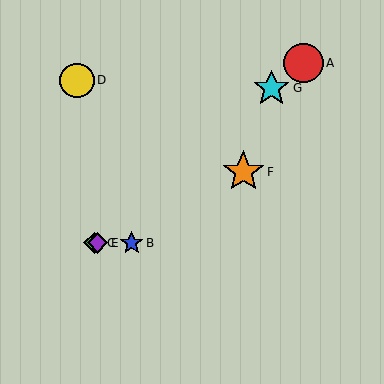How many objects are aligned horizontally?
3 objects (B, C, E) are aligned horizontally.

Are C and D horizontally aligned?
No, C is at y≈243 and D is at y≈80.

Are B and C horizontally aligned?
Yes, both are at y≈243.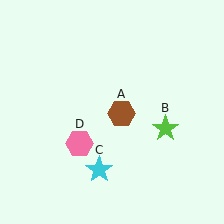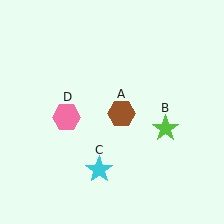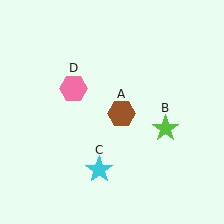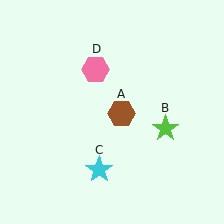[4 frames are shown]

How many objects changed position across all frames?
1 object changed position: pink hexagon (object D).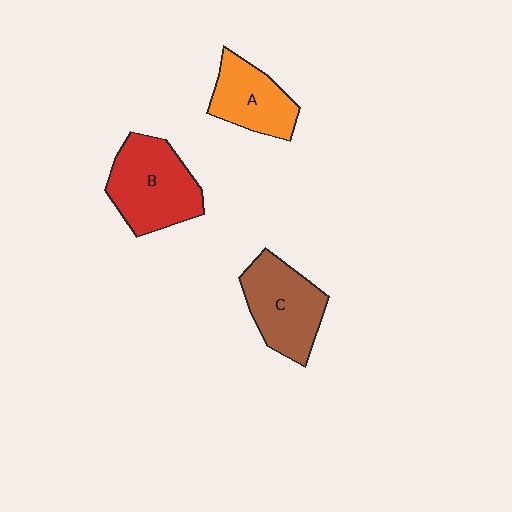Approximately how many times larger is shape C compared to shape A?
Approximately 1.3 times.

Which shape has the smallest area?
Shape A (orange).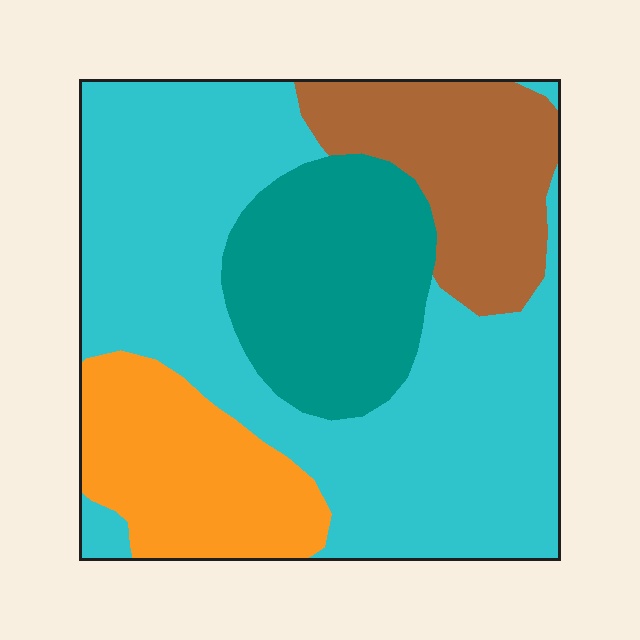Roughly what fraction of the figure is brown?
Brown takes up less than a sixth of the figure.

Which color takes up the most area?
Cyan, at roughly 50%.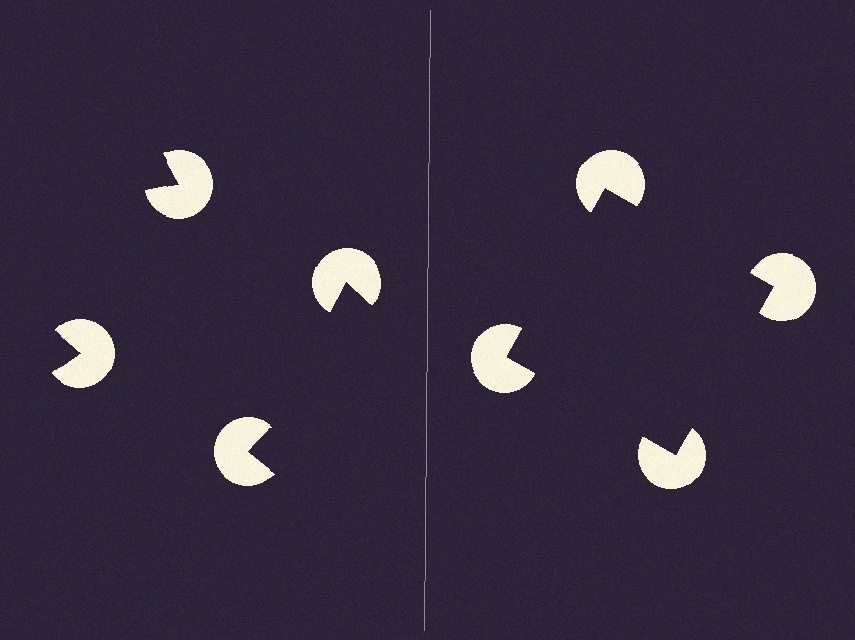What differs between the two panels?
The pac-man discs are positioned identically on both sides; only the wedge orientations differ. On the right they align to a square; on the left they are misaligned.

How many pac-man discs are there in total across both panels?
8 — 4 on each side.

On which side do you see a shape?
An illusory square appears on the right side. On the left side the wedge cuts are rotated, so no coherent shape forms.